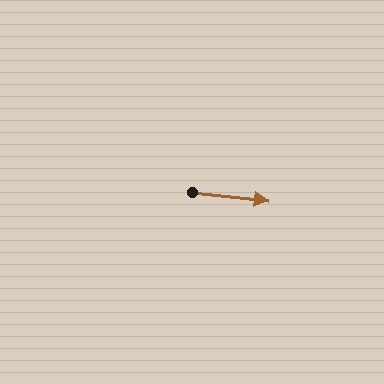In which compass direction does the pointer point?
East.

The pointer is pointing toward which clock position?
Roughly 3 o'clock.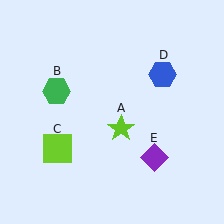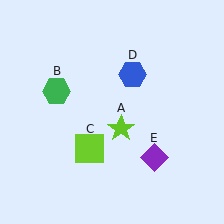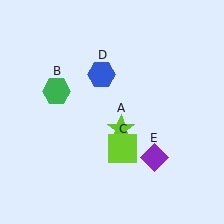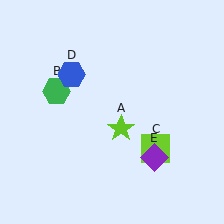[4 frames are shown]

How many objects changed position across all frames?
2 objects changed position: lime square (object C), blue hexagon (object D).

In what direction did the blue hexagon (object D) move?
The blue hexagon (object D) moved left.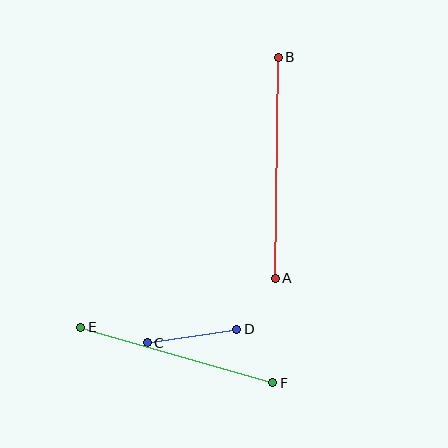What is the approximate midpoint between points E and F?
The midpoint is at approximately (177, 355) pixels.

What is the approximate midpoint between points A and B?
The midpoint is at approximately (277, 168) pixels.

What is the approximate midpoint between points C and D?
The midpoint is at approximately (192, 336) pixels.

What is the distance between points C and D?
The distance is approximately 90 pixels.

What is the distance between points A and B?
The distance is approximately 221 pixels.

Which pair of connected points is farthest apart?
Points A and B are farthest apart.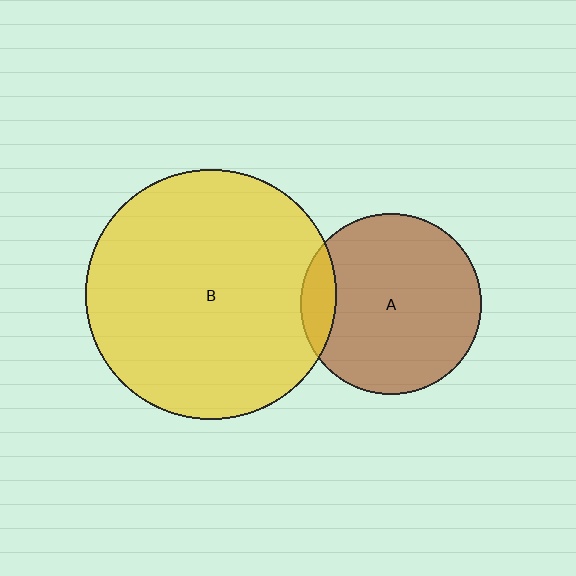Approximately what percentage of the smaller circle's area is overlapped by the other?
Approximately 10%.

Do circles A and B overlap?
Yes.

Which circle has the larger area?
Circle B (yellow).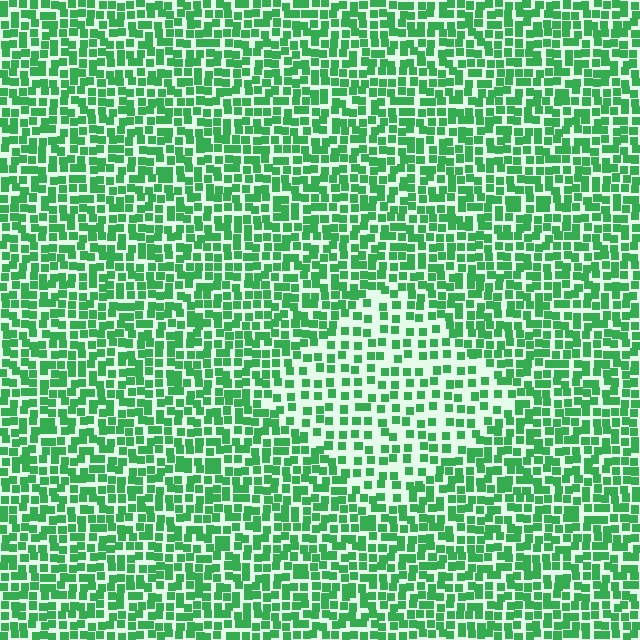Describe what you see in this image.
The image contains small green elements arranged at two different densities. A diamond-shaped region is visible where the elements are less densely packed than the surrounding area.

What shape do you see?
I see a diamond.